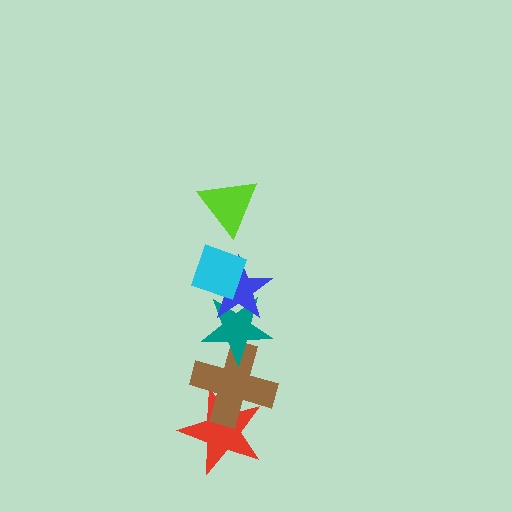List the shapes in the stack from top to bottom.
From top to bottom: the lime triangle, the cyan diamond, the blue star, the teal star, the brown cross, the red star.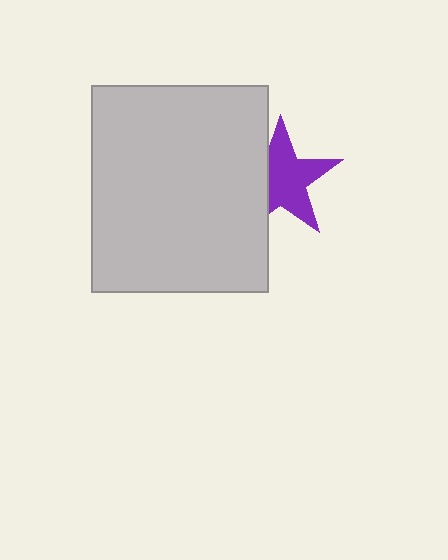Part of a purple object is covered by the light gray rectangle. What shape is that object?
It is a star.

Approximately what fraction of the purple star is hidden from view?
Roughly 32% of the purple star is hidden behind the light gray rectangle.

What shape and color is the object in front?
The object in front is a light gray rectangle.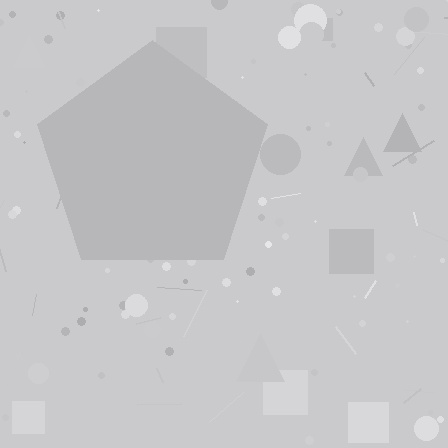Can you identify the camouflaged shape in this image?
The camouflaged shape is a pentagon.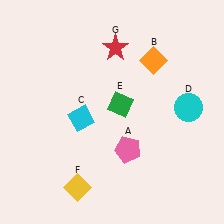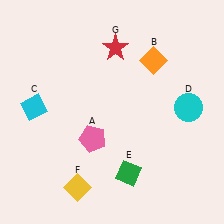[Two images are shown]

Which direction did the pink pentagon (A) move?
The pink pentagon (A) moved left.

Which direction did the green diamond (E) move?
The green diamond (E) moved down.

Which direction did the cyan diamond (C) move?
The cyan diamond (C) moved left.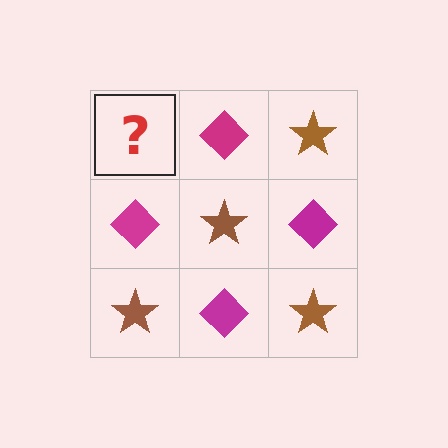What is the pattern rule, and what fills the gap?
The rule is that it alternates brown star and magenta diamond in a checkerboard pattern. The gap should be filled with a brown star.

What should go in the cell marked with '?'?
The missing cell should contain a brown star.